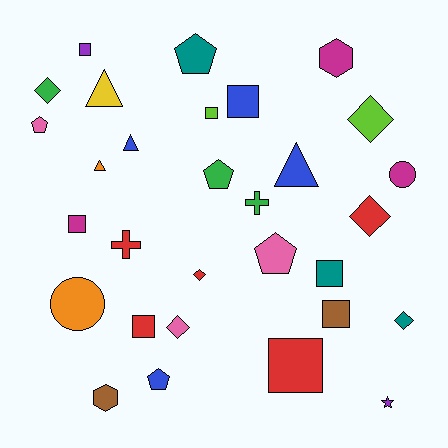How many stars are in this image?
There is 1 star.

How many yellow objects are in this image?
There is 1 yellow object.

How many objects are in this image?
There are 30 objects.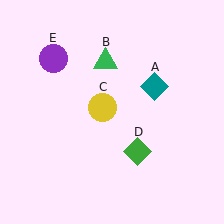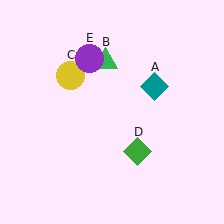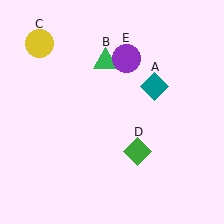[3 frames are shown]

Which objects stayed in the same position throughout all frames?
Teal diamond (object A) and green triangle (object B) and green diamond (object D) remained stationary.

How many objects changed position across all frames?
2 objects changed position: yellow circle (object C), purple circle (object E).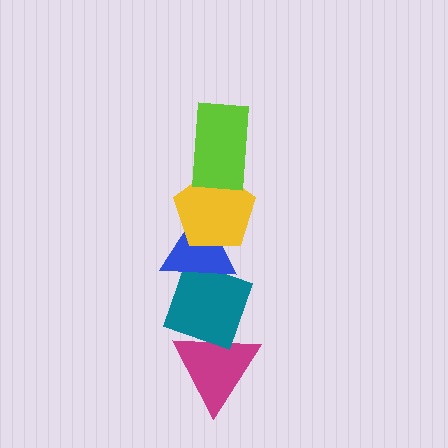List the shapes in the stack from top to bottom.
From top to bottom: the lime rectangle, the yellow pentagon, the blue triangle, the teal diamond, the magenta triangle.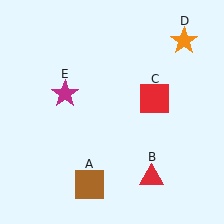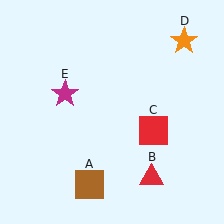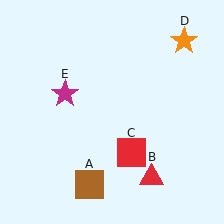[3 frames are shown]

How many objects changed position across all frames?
1 object changed position: red square (object C).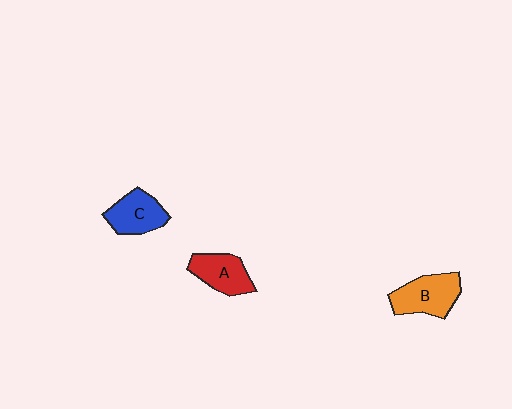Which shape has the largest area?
Shape B (orange).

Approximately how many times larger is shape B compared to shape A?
Approximately 1.2 times.